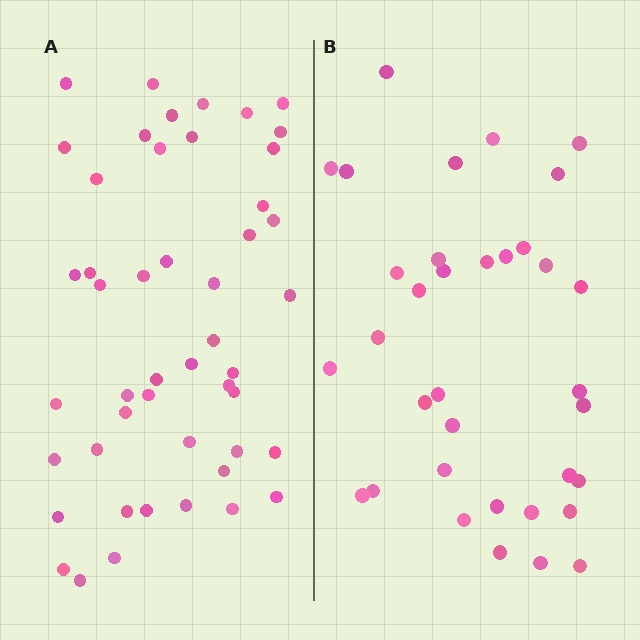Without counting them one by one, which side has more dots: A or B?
Region A (the left region) has more dots.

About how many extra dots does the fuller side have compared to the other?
Region A has approximately 15 more dots than region B.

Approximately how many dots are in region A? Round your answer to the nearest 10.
About 50 dots. (The exact count is 48, which rounds to 50.)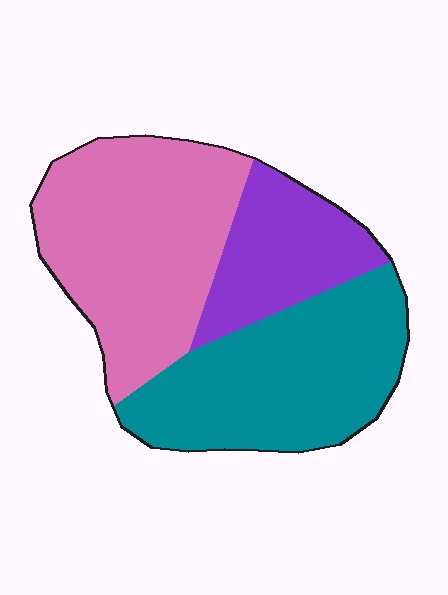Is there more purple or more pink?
Pink.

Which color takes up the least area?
Purple, at roughly 20%.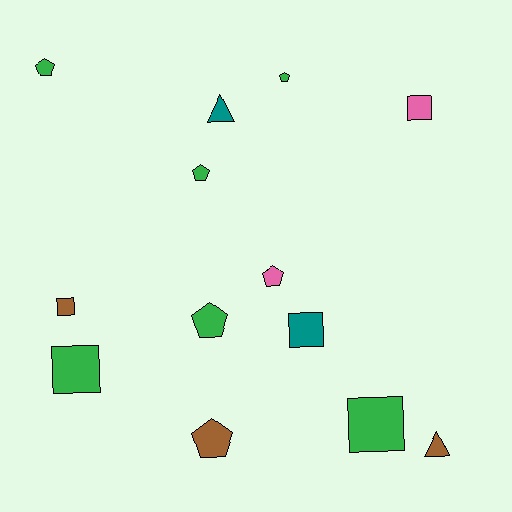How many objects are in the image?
There are 13 objects.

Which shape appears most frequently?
Pentagon, with 6 objects.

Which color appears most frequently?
Green, with 6 objects.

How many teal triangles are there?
There is 1 teal triangle.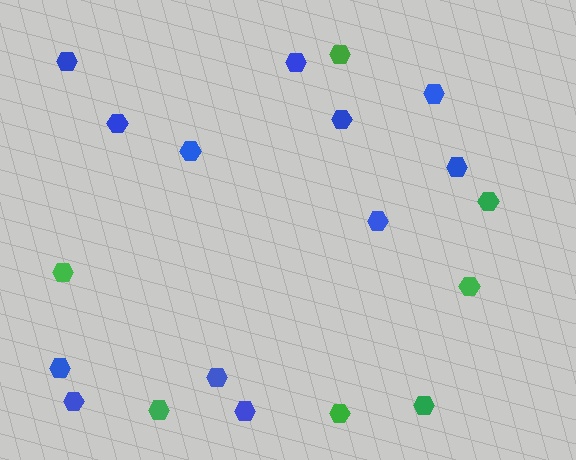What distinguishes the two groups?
There are 2 groups: one group of green hexagons (7) and one group of blue hexagons (12).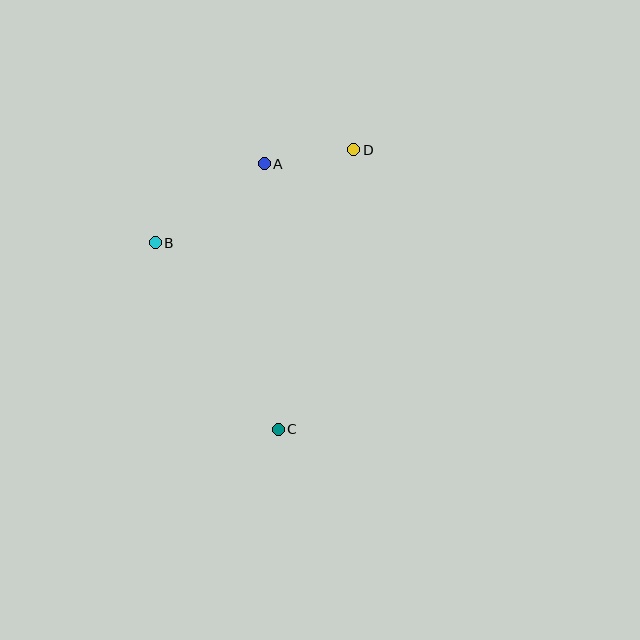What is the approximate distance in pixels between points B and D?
The distance between B and D is approximately 219 pixels.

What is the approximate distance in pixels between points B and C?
The distance between B and C is approximately 224 pixels.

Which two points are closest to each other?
Points A and D are closest to each other.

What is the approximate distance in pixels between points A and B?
The distance between A and B is approximately 135 pixels.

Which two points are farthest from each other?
Points C and D are farthest from each other.